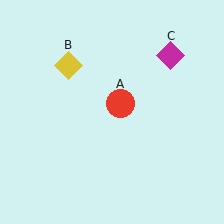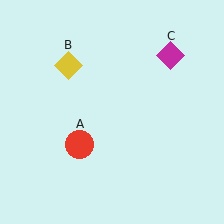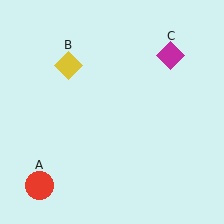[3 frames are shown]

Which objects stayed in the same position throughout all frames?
Yellow diamond (object B) and magenta diamond (object C) remained stationary.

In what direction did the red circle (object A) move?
The red circle (object A) moved down and to the left.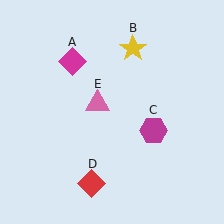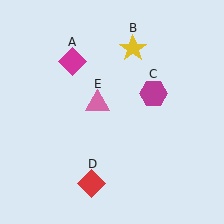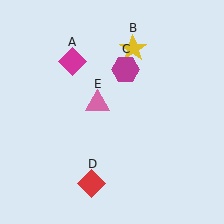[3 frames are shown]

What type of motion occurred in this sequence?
The magenta hexagon (object C) rotated counterclockwise around the center of the scene.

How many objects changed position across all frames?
1 object changed position: magenta hexagon (object C).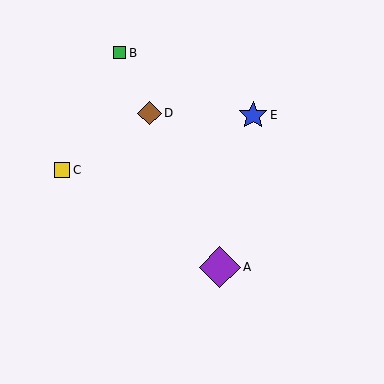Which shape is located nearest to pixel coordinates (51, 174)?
The yellow square (labeled C) at (62, 170) is nearest to that location.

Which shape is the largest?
The purple diamond (labeled A) is the largest.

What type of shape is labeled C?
Shape C is a yellow square.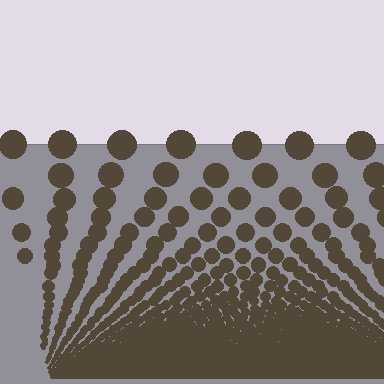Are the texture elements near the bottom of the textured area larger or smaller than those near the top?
Smaller. The gradient is inverted — elements near the bottom are smaller and denser.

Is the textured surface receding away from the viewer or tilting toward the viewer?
The surface appears to tilt toward the viewer. Texture elements get larger and sparser toward the top.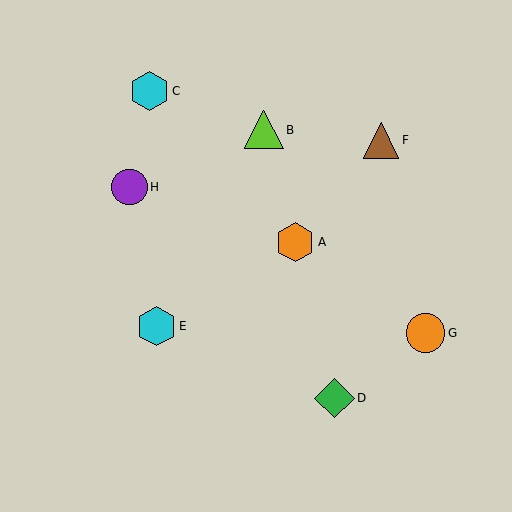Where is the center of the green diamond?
The center of the green diamond is at (334, 398).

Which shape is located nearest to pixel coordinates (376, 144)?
The brown triangle (labeled F) at (381, 140) is nearest to that location.